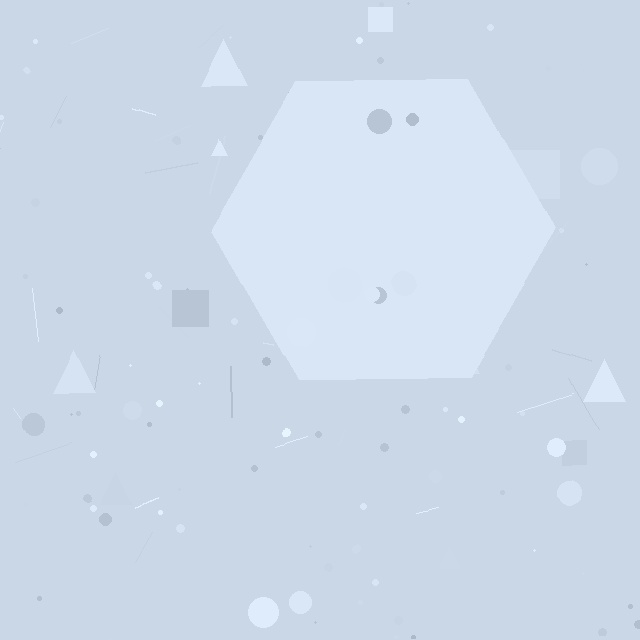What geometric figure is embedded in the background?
A hexagon is embedded in the background.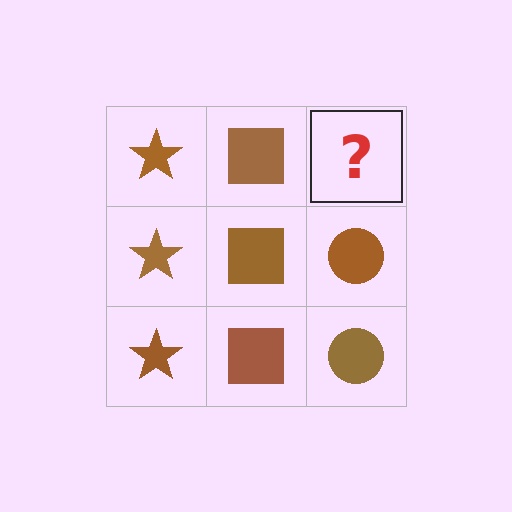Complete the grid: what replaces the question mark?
The question mark should be replaced with a brown circle.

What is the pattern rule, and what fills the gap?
The rule is that each column has a consistent shape. The gap should be filled with a brown circle.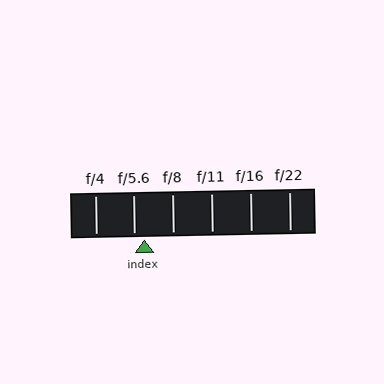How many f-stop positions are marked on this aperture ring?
There are 6 f-stop positions marked.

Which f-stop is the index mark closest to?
The index mark is closest to f/5.6.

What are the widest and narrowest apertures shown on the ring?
The widest aperture shown is f/4 and the narrowest is f/22.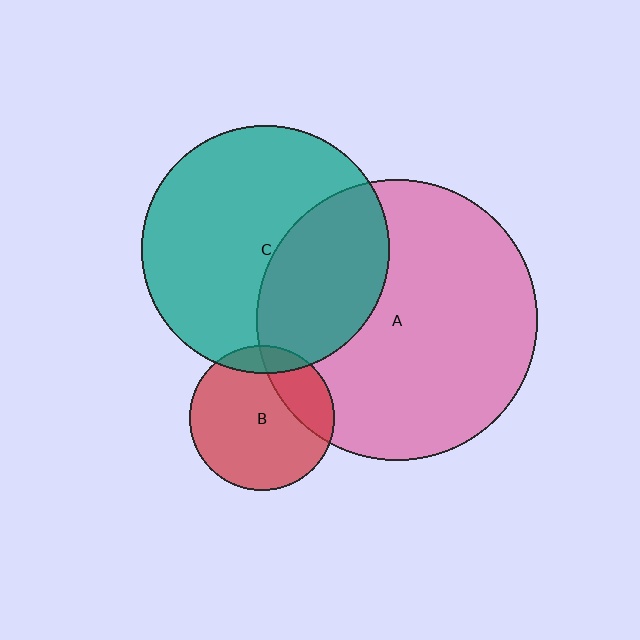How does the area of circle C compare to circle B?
Approximately 2.9 times.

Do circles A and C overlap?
Yes.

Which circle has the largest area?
Circle A (pink).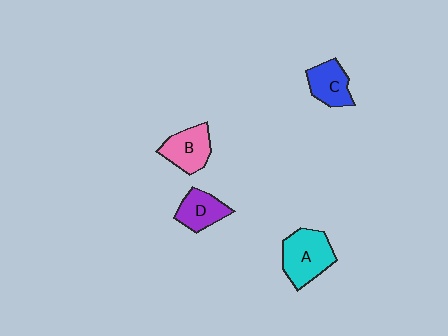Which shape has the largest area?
Shape A (cyan).